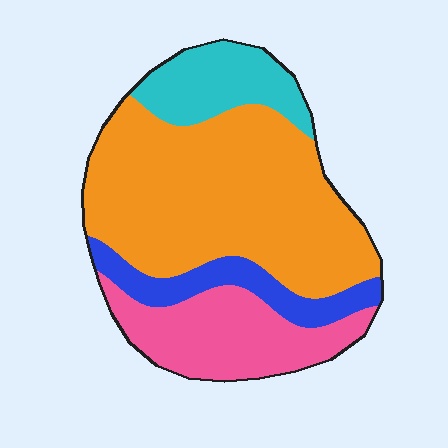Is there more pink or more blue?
Pink.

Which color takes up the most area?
Orange, at roughly 55%.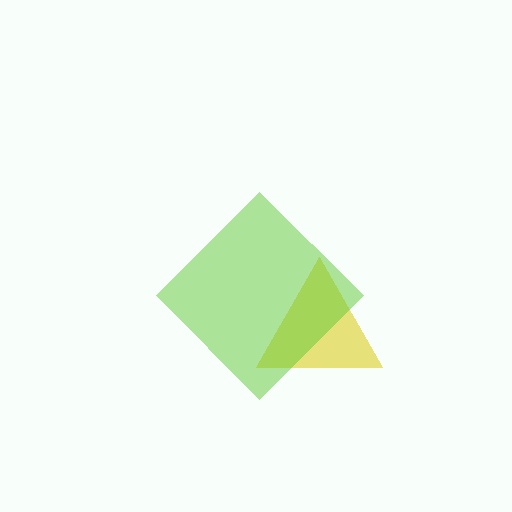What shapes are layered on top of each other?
The layered shapes are: a yellow triangle, a lime diamond.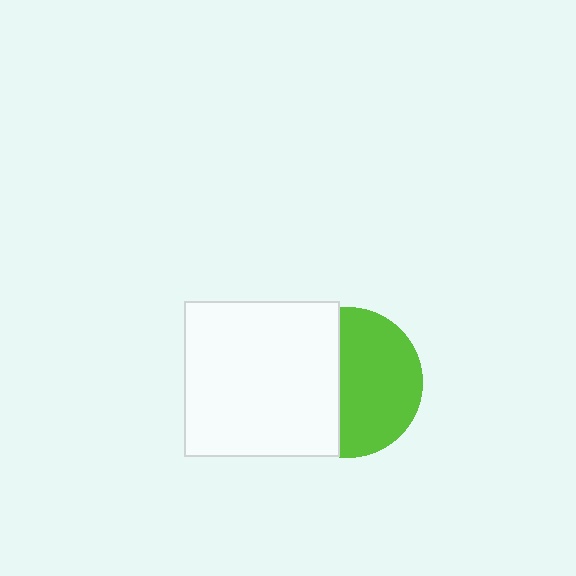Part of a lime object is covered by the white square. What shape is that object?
It is a circle.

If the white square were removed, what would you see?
You would see the complete lime circle.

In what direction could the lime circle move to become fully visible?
The lime circle could move right. That would shift it out from behind the white square entirely.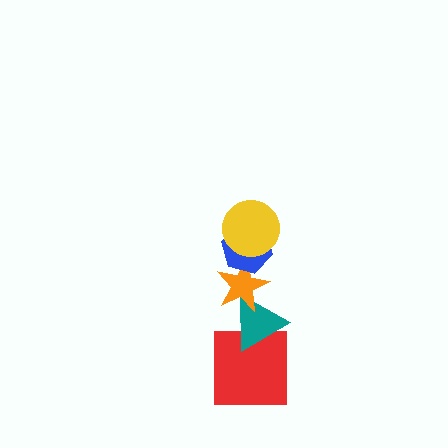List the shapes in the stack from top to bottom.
From top to bottom: the yellow circle, the blue hexagon, the orange star, the teal triangle, the red square.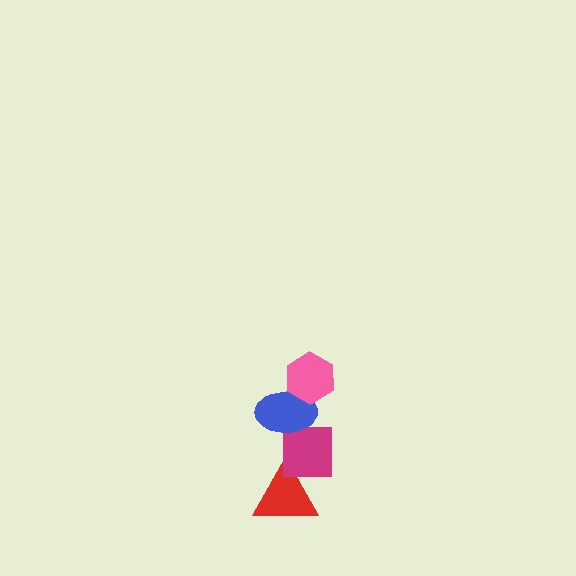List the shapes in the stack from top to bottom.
From top to bottom: the pink hexagon, the blue ellipse, the magenta square, the red triangle.